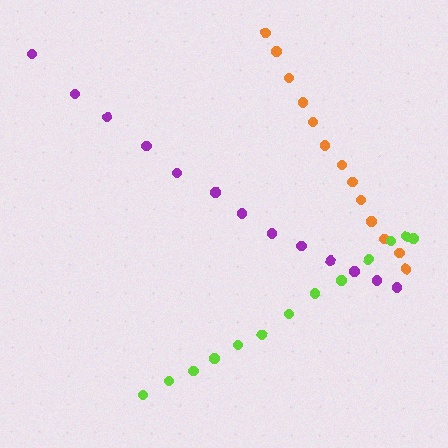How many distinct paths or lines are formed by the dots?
There are 3 distinct paths.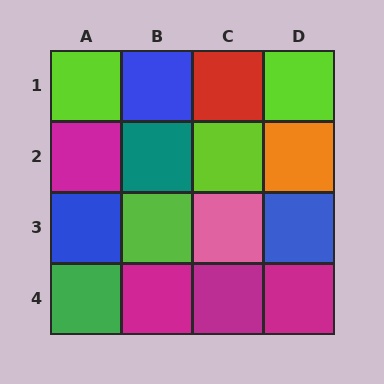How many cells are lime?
4 cells are lime.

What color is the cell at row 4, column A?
Green.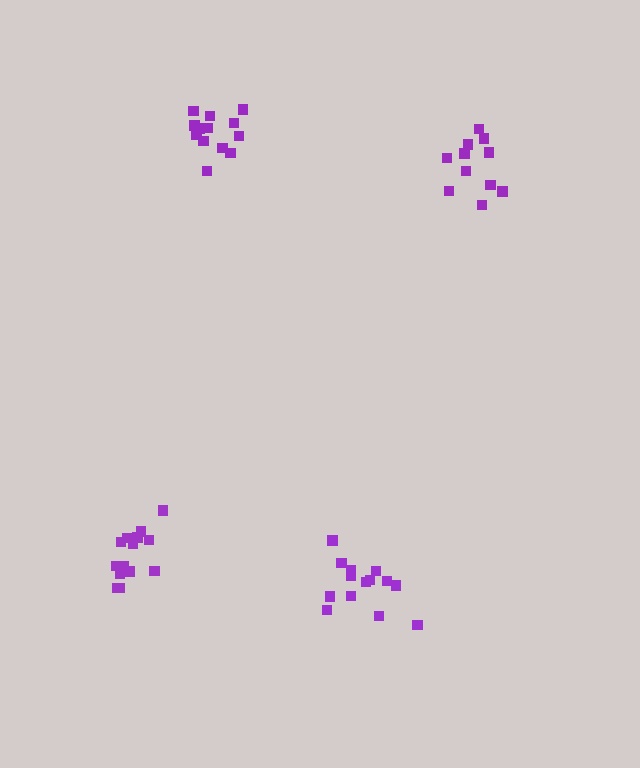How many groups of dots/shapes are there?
There are 4 groups.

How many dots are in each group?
Group 1: 14 dots, Group 2: 14 dots, Group 3: 11 dots, Group 4: 14 dots (53 total).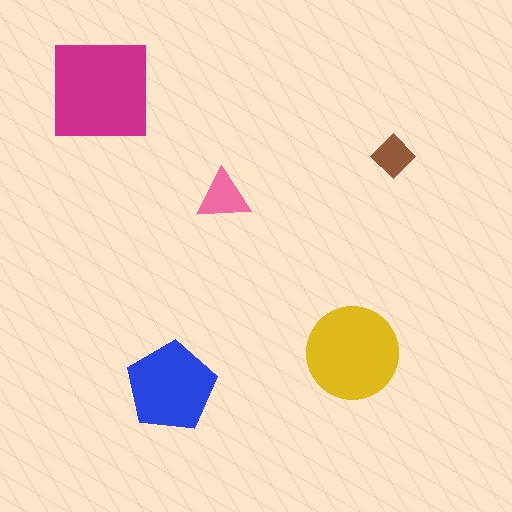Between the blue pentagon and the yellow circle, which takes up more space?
The yellow circle.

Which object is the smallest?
The brown diamond.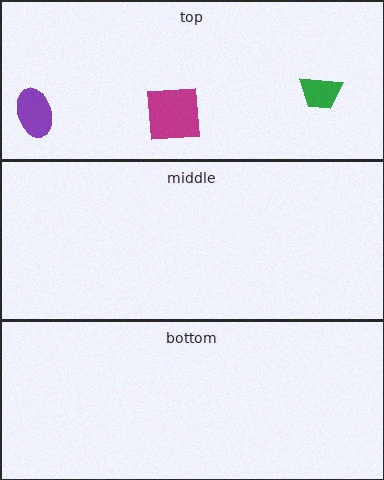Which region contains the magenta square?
The top region.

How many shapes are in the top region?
3.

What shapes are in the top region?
The green trapezoid, the purple ellipse, the magenta square.